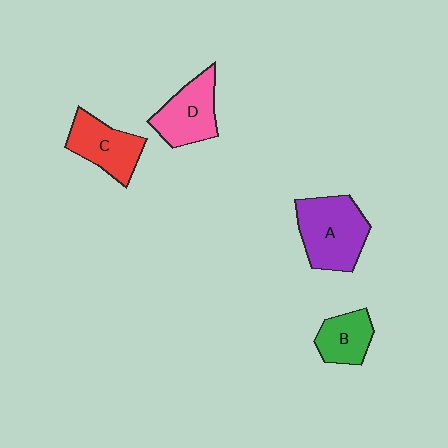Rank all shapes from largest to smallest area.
From largest to smallest: A (purple), D (pink), C (red), B (green).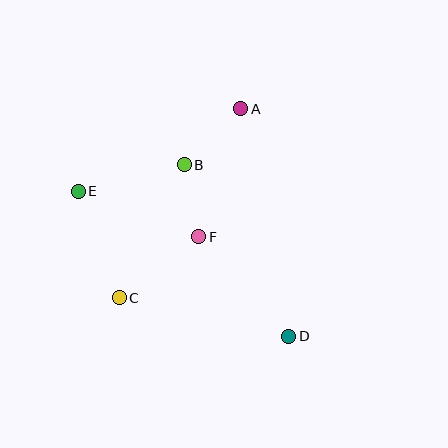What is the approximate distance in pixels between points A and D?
The distance between A and D is approximately 232 pixels.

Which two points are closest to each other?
Points B and F are closest to each other.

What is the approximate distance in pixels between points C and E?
The distance between C and E is approximately 114 pixels.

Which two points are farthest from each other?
Points D and E are farthest from each other.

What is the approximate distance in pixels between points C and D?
The distance between C and D is approximately 174 pixels.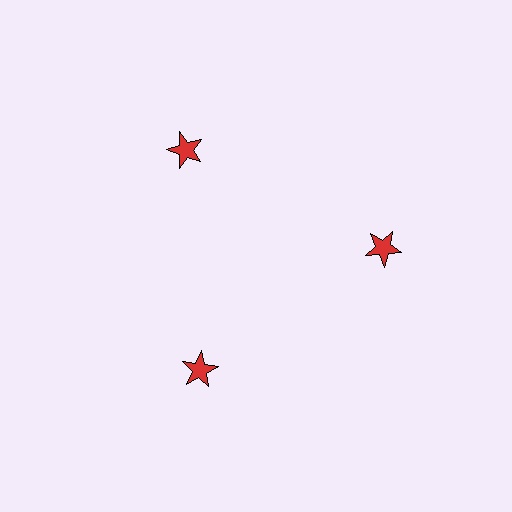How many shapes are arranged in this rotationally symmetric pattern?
There are 3 shapes, arranged in 3 groups of 1.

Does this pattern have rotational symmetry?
Yes, this pattern has 3-fold rotational symmetry. It looks the same after rotating 120 degrees around the center.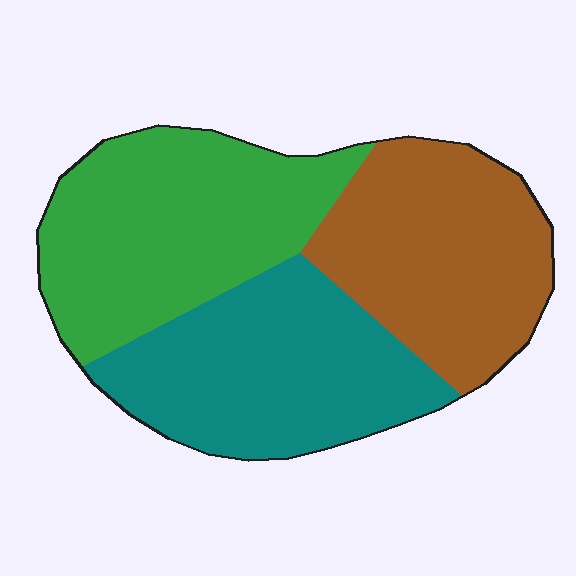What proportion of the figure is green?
Green takes up about one third (1/3) of the figure.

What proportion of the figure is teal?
Teal takes up about one third (1/3) of the figure.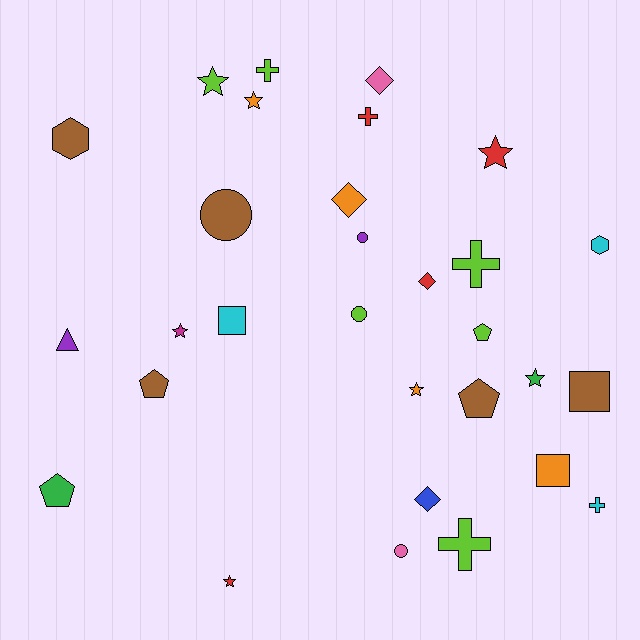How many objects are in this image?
There are 30 objects.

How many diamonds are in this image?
There are 4 diamonds.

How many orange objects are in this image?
There are 4 orange objects.